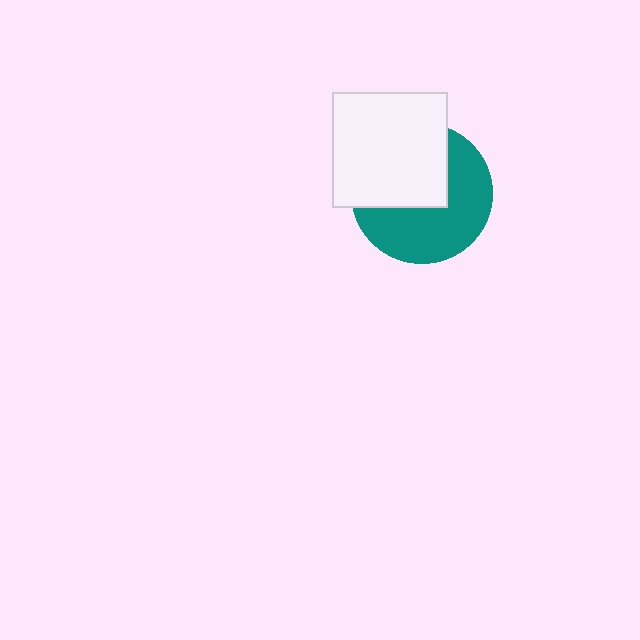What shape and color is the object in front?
The object in front is a white square.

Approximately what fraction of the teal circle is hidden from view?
Roughly 45% of the teal circle is hidden behind the white square.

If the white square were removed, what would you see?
You would see the complete teal circle.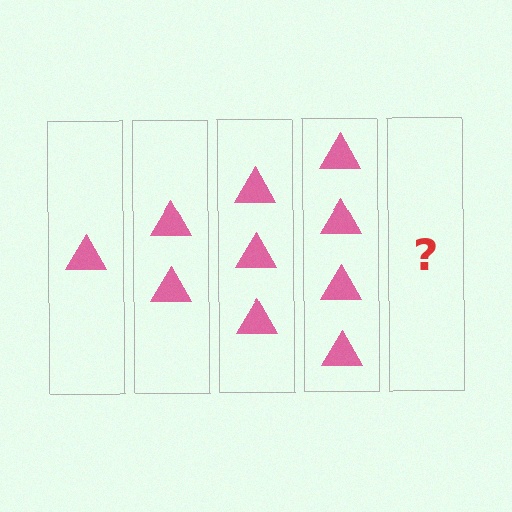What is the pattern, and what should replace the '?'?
The pattern is that each step adds one more triangle. The '?' should be 5 triangles.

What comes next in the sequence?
The next element should be 5 triangles.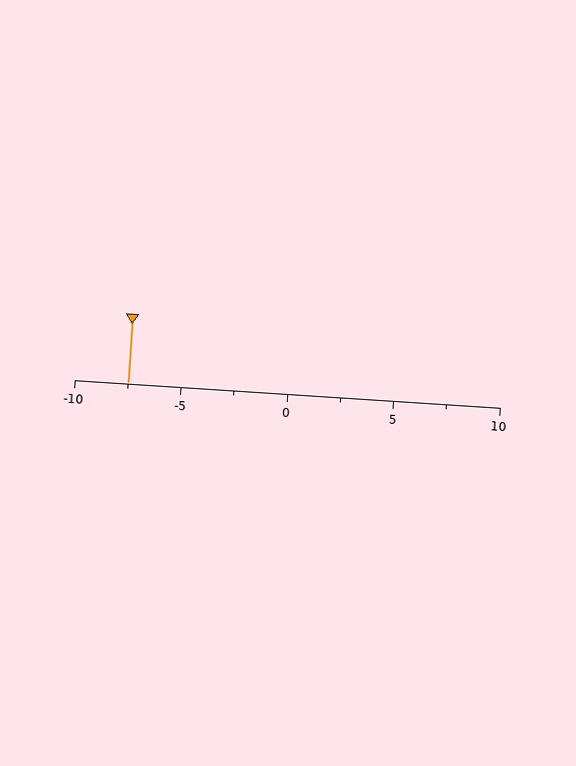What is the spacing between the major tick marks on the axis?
The major ticks are spaced 5 apart.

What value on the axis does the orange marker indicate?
The marker indicates approximately -7.5.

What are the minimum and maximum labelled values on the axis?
The axis runs from -10 to 10.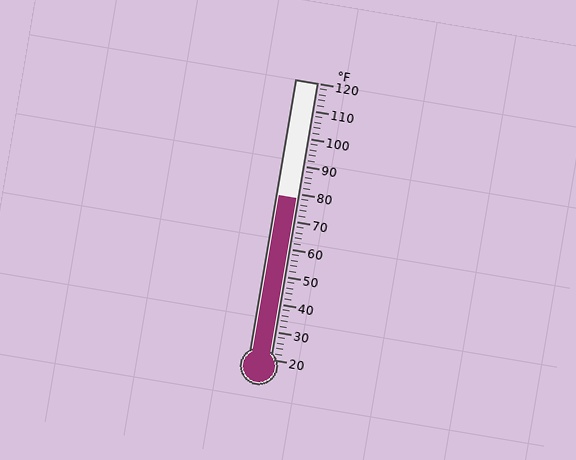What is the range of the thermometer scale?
The thermometer scale ranges from 20°F to 120°F.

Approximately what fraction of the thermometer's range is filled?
The thermometer is filled to approximately 60% of its range.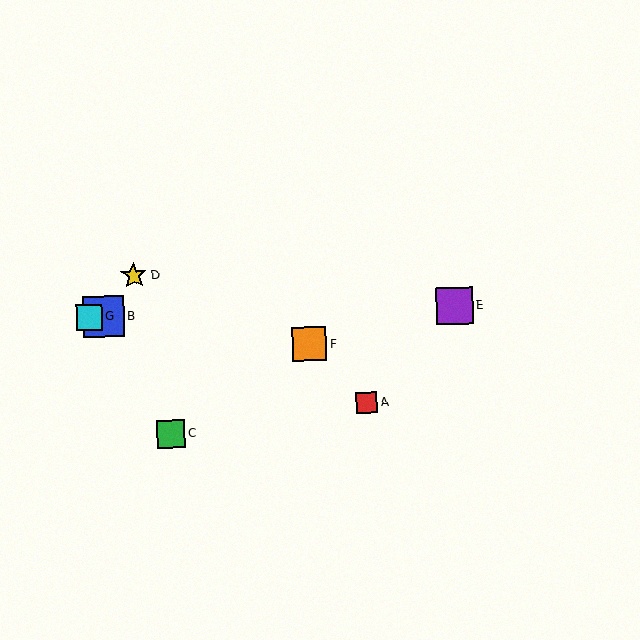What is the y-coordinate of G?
Object G is at y≈317.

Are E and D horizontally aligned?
No, E is at y≈306 and D is at y≈276.